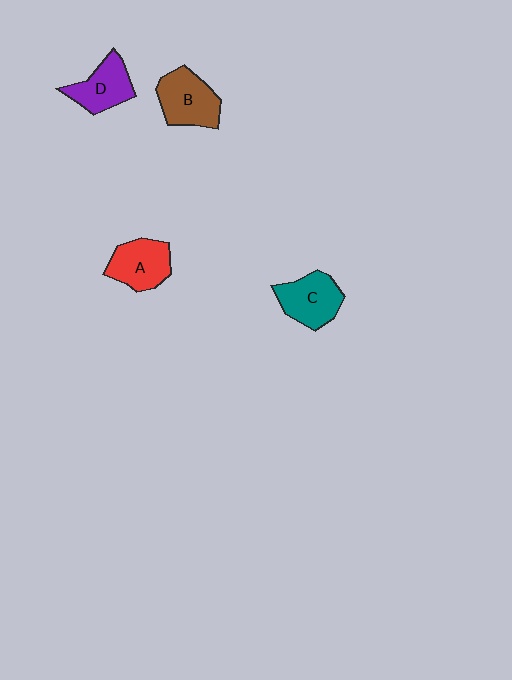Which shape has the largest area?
Shape B (brown).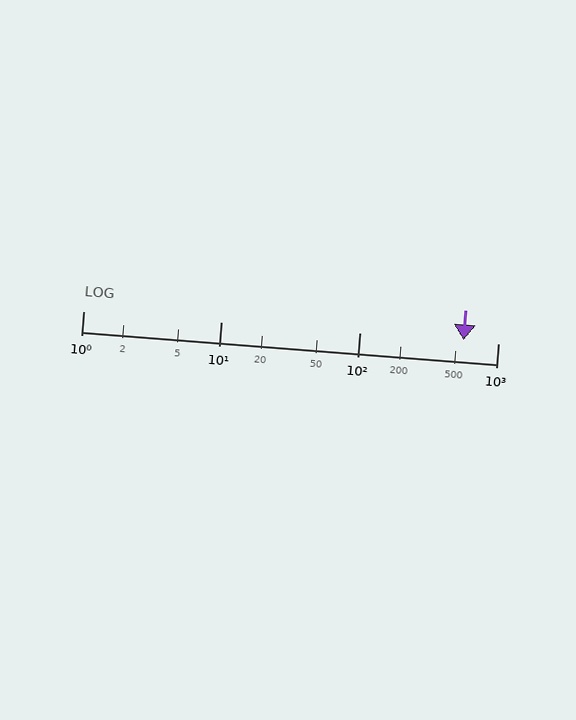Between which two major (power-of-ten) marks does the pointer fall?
The pointer is between 100 and 1000.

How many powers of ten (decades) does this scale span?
The scale spans 3 decades, from 1 to 1000.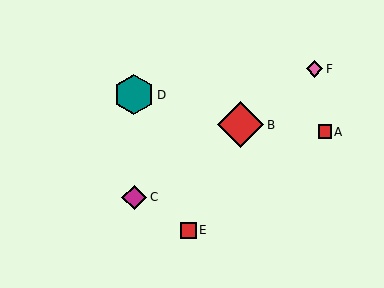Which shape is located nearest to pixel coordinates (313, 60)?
The pink diamond (labeled F) at (315, 69) is nearest to that location.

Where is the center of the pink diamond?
The center of the pink diamond is at (315, 69).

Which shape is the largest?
The red diamond (labeled B) is the largest.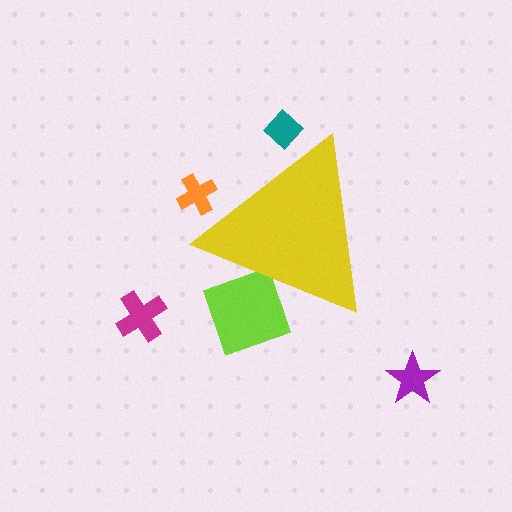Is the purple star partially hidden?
No, the purple star is fully visible.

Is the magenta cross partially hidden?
No, the magenta cross is fully visible.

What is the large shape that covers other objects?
A yellow triangle.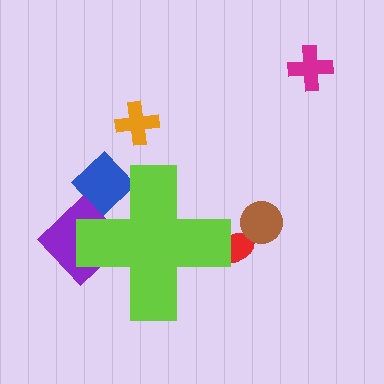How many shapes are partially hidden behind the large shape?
3 shapes are partially hidden.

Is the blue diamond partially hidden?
Yes, the blue diamond is partially hidden behind the lime cross.